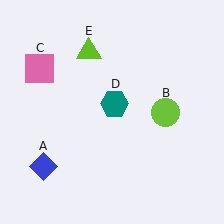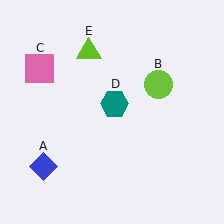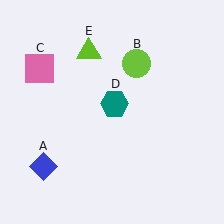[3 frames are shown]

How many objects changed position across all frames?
1 object changed position: lime circle (object B).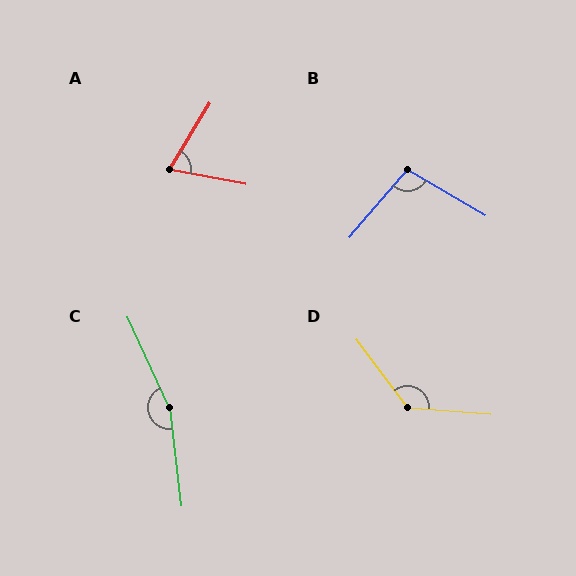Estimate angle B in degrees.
Approximately 100 degrees.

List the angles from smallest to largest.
A (69°), B (100°), D (131°), C (162°).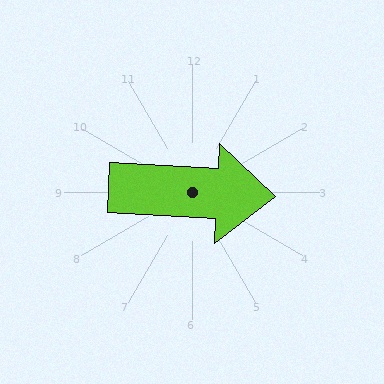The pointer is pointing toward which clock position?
Roughly 3 o'clock.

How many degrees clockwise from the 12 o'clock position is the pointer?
Approximately 93 degrees.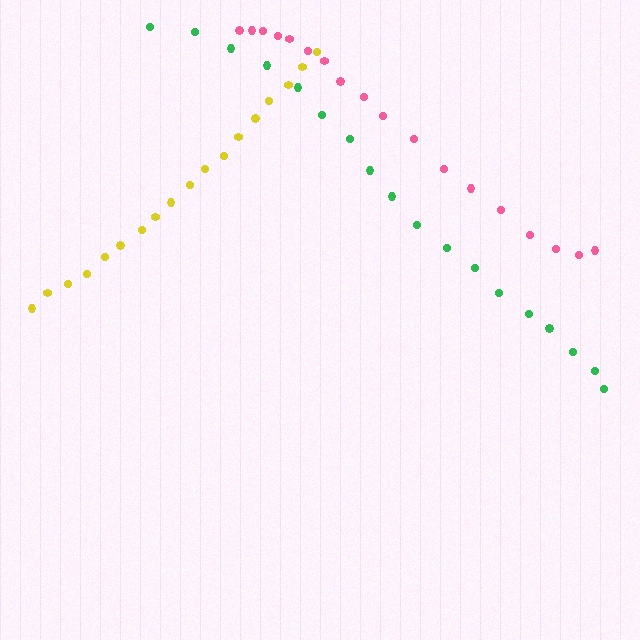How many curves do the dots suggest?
There are 3 distinct paths.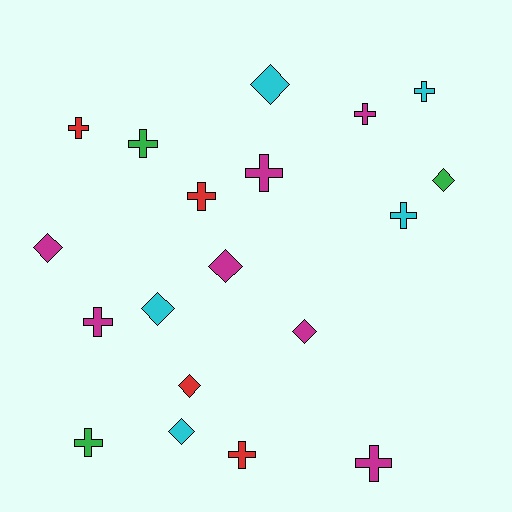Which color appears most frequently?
Magenta, with 7 objects.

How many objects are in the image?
There are 19 objects.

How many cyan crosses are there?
There are 2 cyan crosses.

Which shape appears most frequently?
Cross, with 11 objects.